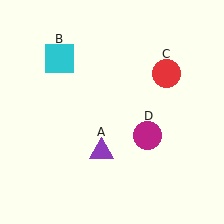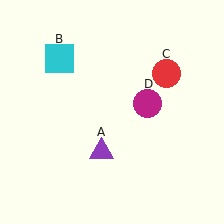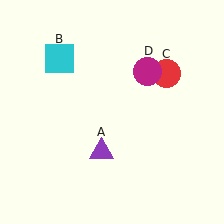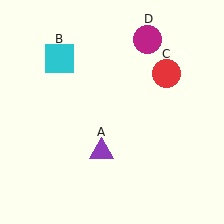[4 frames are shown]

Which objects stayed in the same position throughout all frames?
Purple triangle (object A) and cyan square (object B) and red circle (object C) remained stationary.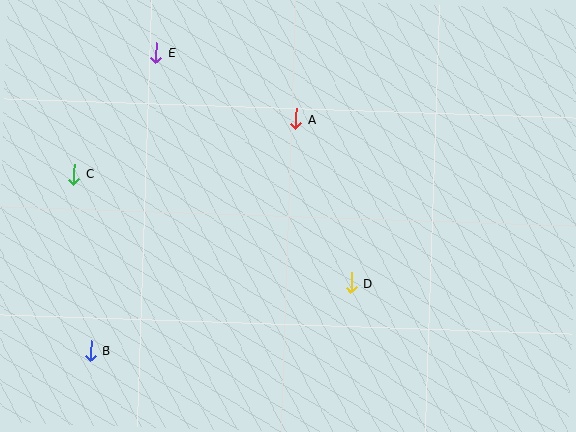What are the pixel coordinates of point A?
Point A is at (296, 119).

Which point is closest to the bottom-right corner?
Point D is closest to the bottom-right corner.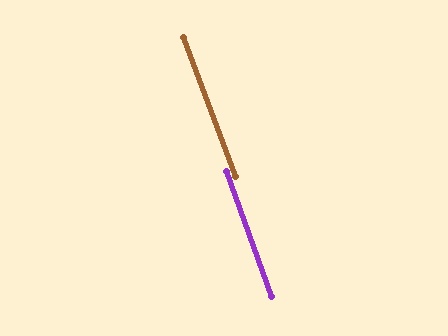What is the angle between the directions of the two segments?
Approximately 1 degree.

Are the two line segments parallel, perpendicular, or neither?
Parallel — their directions differ by only 0.7°.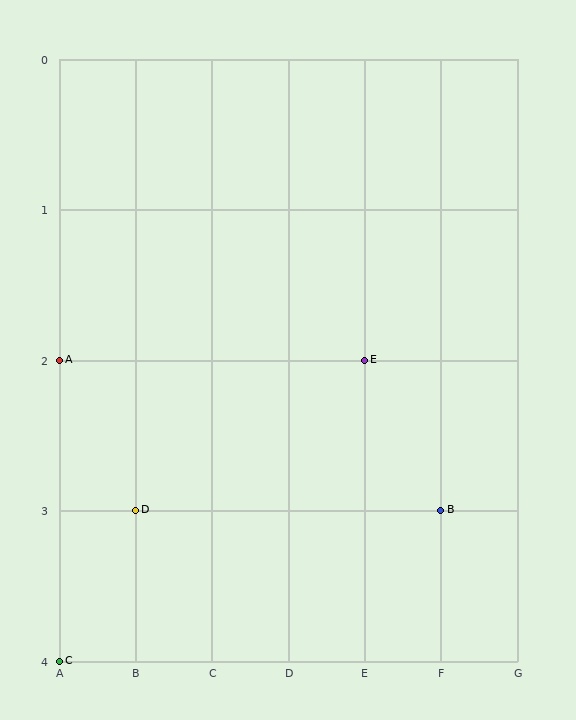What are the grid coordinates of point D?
Point D is at grid coordinates (B, 3).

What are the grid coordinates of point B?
Point B is at grid coordinates (F, 3).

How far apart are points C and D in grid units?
Points C and D are 1 column and 1 row apart (about 1.4 grid units diagonally).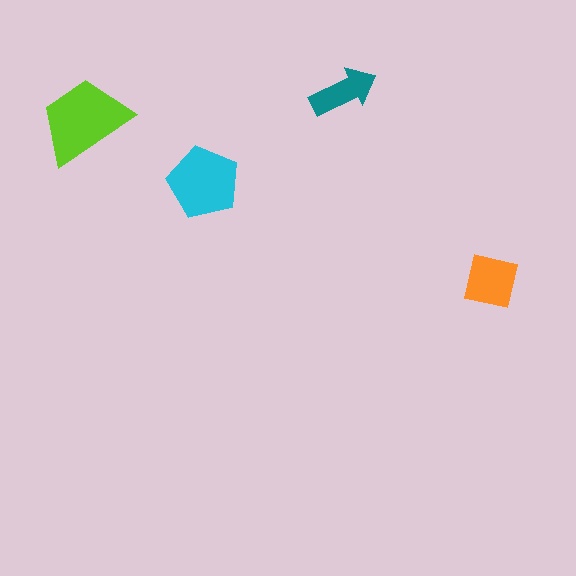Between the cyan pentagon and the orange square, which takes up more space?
The cyan pentagon.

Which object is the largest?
The lime trapezoid.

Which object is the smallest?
The teal arrow.